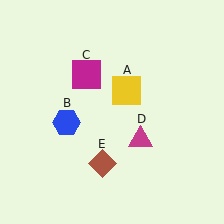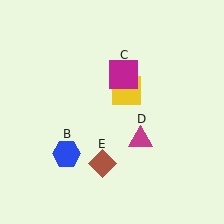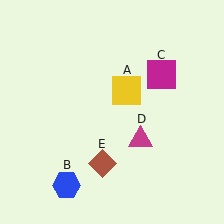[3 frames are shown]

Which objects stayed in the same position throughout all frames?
Yellow square (object A) and magenta triangle (object D) and brown diamond (object E) remained stationary.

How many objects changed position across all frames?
2 objects changed position: blue hexagon (object B), magenta square (object C).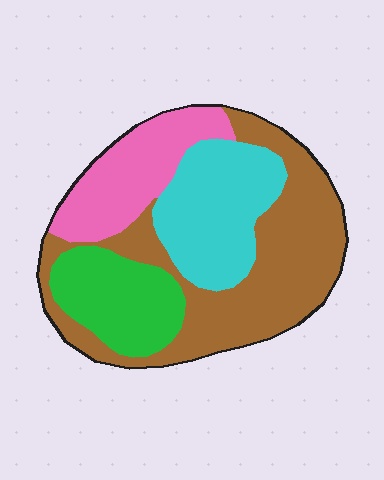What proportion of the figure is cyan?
Cyan covers roughly 25% of the figure.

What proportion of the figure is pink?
Pink takes up about one fifth (1/5) of the figure.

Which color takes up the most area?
Brown, at roughly 40%.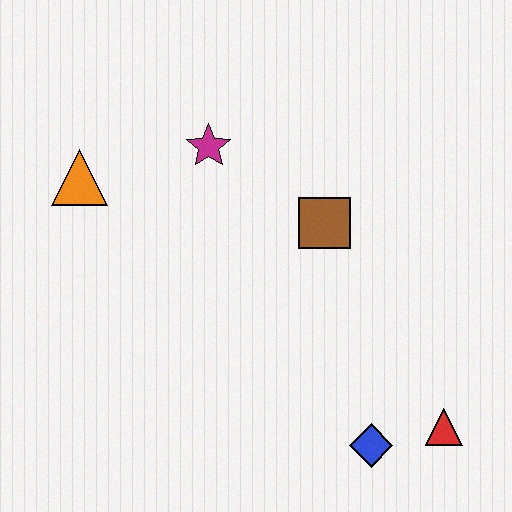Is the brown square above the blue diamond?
Yes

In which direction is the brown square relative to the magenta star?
The brown square is to the right of the magenta star.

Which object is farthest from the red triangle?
The orange triangle is farthest from the red triangle.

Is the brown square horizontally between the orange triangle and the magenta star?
No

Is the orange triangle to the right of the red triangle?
No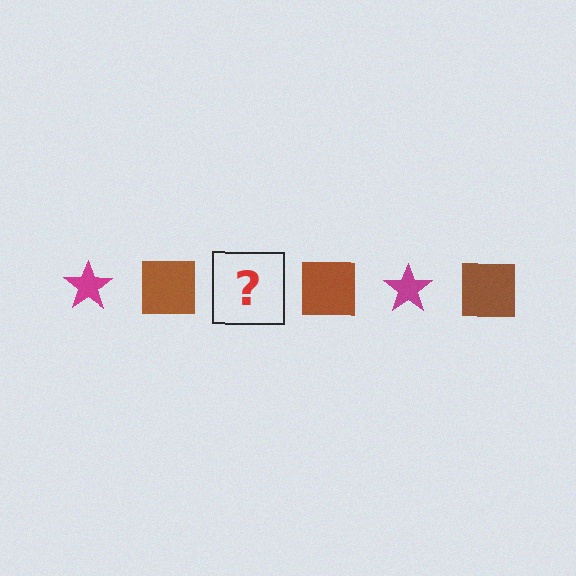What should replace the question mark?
The question mark should be replaced with a magenta star.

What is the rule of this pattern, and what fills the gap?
The rule is that the pattern alternates between magenta star and brown square. The gap should be filled with a magenta star.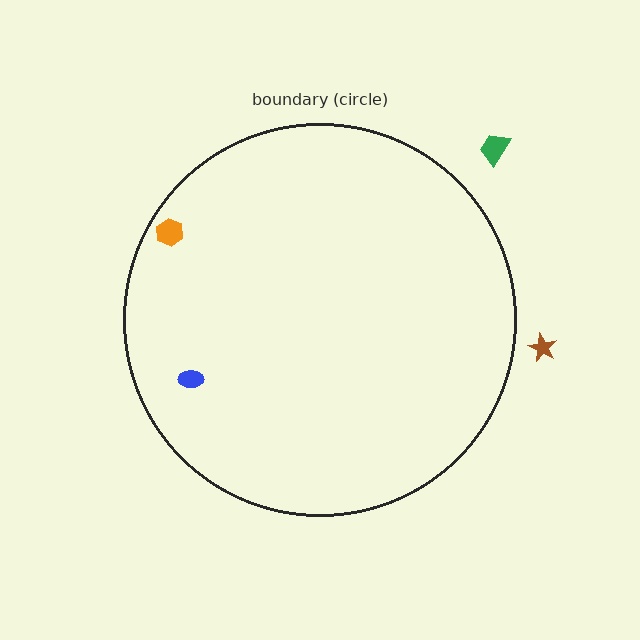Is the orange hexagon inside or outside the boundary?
Inside.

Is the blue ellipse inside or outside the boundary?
Inside.